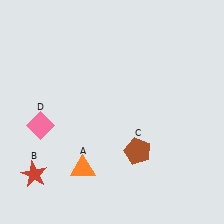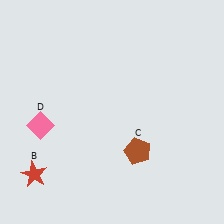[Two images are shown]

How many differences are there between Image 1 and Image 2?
There is 1 difference between the two images.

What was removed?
The orange triangle (A) was removed in Image 2.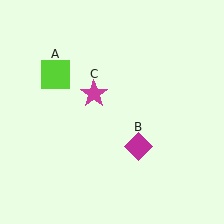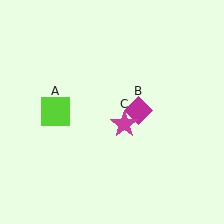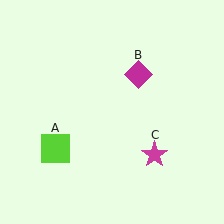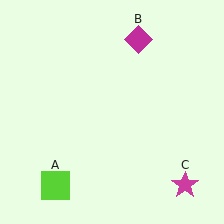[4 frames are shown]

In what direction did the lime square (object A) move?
The lime square (object A) moved down.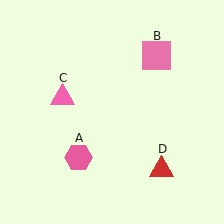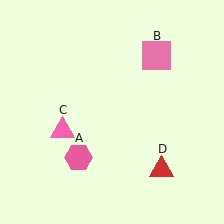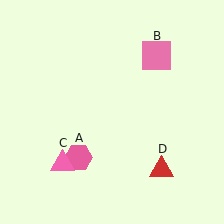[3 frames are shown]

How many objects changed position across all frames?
1 object changed position: pink triangle (object C).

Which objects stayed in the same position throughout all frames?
Pink hexagon (object A) and pink square (object B) and red triangle (object D) remained stationary.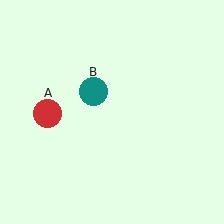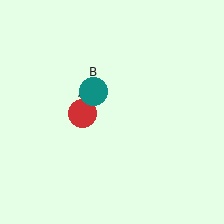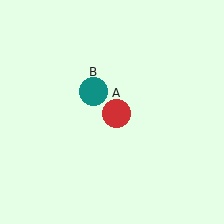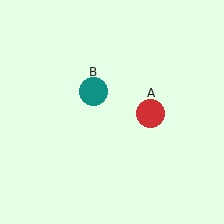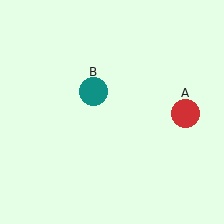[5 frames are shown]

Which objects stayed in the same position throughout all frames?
Teal circle (object B) remained stationary.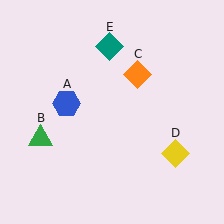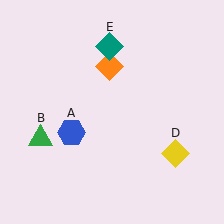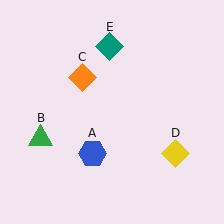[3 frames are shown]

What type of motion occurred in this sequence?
The blue hexagon (object A), orange diamond (object C) rotated counterclockwise around the center of the scene.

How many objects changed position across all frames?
2 objects changed position: blue hexagon (object A), orange diamond (object C).